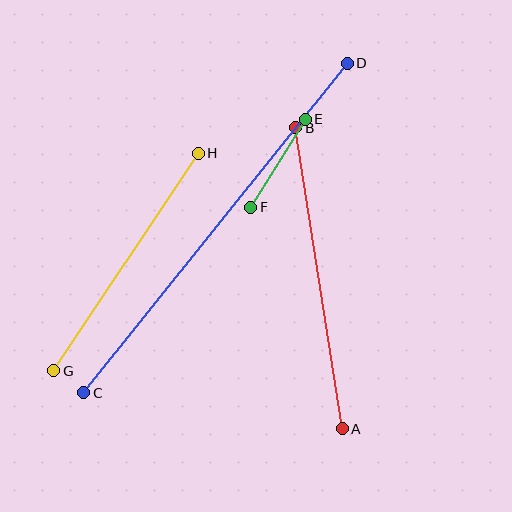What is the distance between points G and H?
The distance is approximately 261 pixels.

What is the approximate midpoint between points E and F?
The midpoint is at approximately (278, 163) pixels.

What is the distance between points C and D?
The distance is approximately 422 pixels.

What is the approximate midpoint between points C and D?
The midpoint is at approximately (215, 228) pixels.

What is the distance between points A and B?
The distance is approximately 305 pixels.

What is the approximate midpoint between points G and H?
The midpoint is at approximately (126, 262) pixels.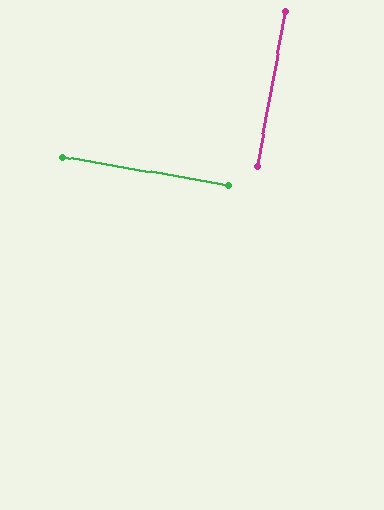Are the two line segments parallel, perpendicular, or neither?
Perpendicular — they meet at approximately 89°.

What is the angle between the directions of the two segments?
Approximately 89 degrees.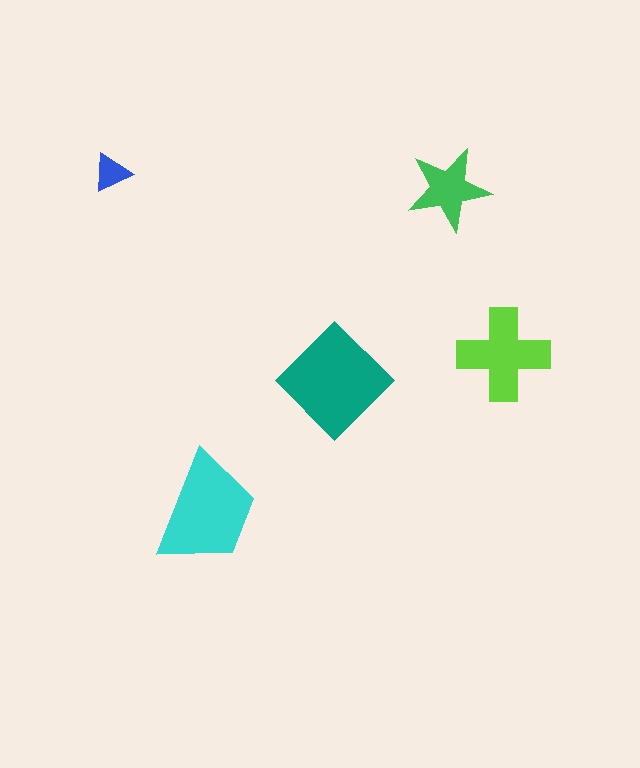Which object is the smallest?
The blue triangle.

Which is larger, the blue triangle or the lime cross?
The lime cross.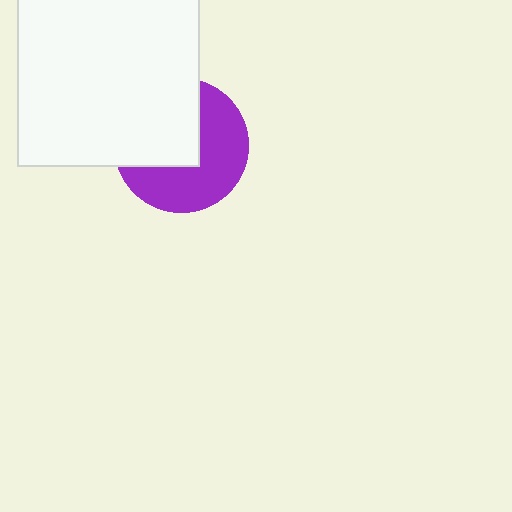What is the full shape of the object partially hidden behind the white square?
The partially hidden object is a purple circle.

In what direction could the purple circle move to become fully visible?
The purple circle could move toward the lower-right. That would shift it out from behind the white square entirely.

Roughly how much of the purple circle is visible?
About half of it is visible (roughly 54%).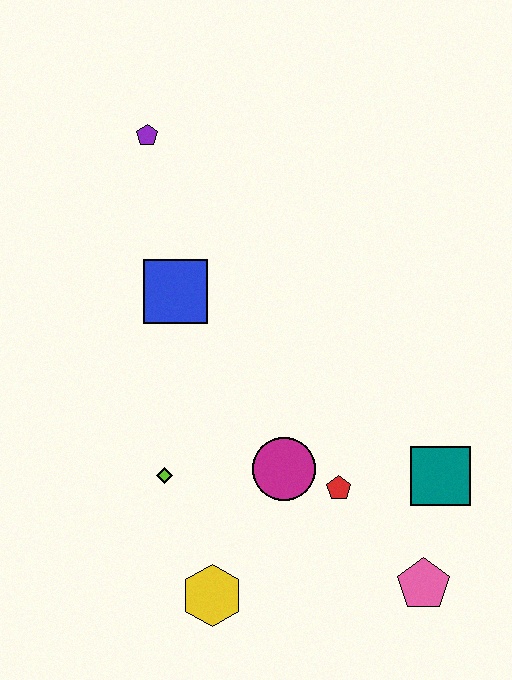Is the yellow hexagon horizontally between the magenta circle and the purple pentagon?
Yes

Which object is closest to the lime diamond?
The magenta circle is closest to the lime diamond.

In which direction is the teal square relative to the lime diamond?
The teal square is to the right of the lime diamond.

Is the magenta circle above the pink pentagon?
Yes